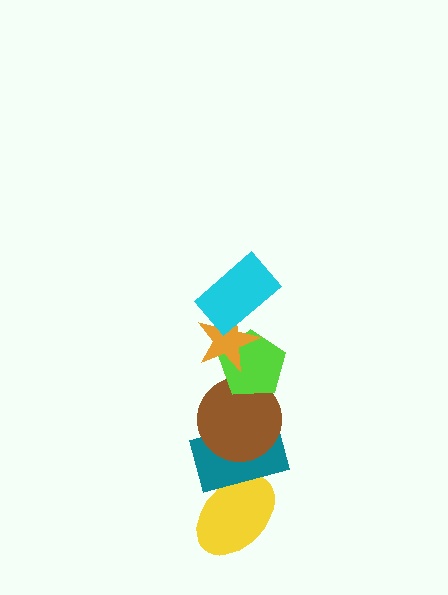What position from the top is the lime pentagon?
The lime pentagon is 3rd from the top.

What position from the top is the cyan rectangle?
The cyan rectangle is 1st from the top.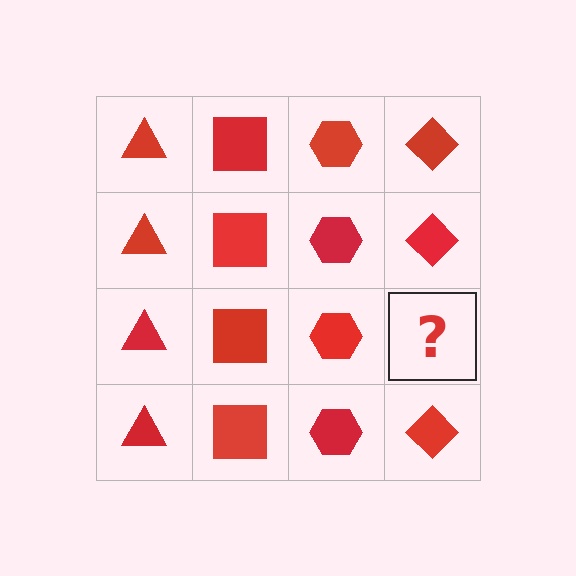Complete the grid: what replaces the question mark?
The question mark should be replaced with a red diamond.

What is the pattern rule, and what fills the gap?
The rule is that each column has a consistent shape. The gap should be filled with a red diamond.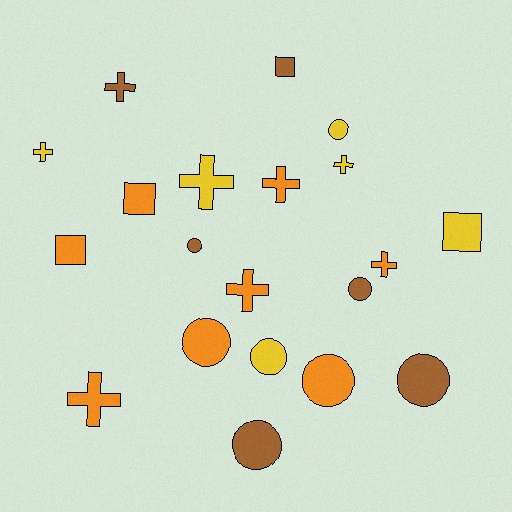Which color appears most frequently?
Orange, with 8 objects.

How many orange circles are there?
There are 2 orange circles.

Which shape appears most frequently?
Cross, with 8 objects.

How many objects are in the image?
There are 20 objects.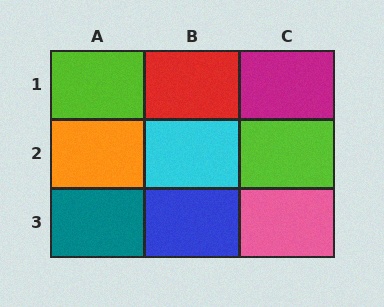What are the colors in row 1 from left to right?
Lime, red, magenta.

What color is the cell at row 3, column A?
Teal.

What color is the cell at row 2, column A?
Orange.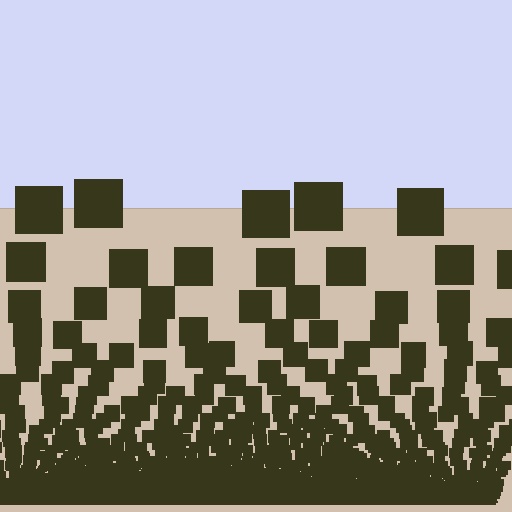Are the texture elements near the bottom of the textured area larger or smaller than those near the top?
Smaller. The gradient is inverted — elements near the bottom are smaller and denser.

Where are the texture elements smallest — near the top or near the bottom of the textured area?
Near the bottom.